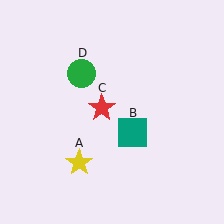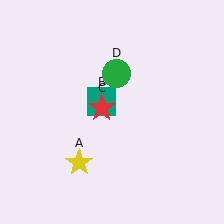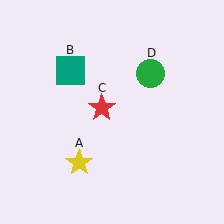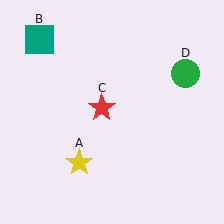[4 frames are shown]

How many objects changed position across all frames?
2 objects changed position: teal square (object B), green circle (object D).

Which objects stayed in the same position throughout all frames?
Yellow star (object A) and red star (object C) remained stationary.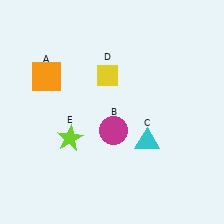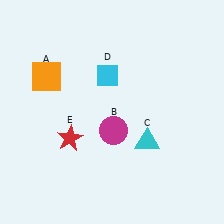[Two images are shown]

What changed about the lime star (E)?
In Image 1, E is lime. In Image 2, it changed to red.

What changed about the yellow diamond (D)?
In Image 1, D is yellow. In Image 2, it changed to cyan.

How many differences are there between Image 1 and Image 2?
There are 2 differences between the two images.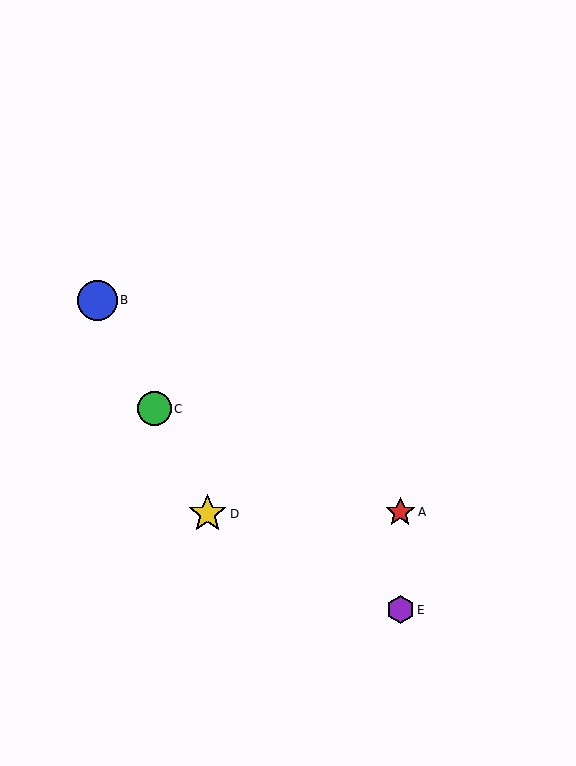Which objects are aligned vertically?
Objects A, E are aligned vertically.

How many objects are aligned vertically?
2 objects (A, E) are aligned vertically.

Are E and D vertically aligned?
No, E is at x≈400 and D is at x≈208.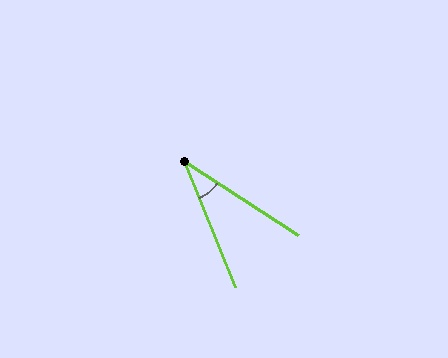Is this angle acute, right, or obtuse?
It is acute.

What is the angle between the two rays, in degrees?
Approximately 35 degrees.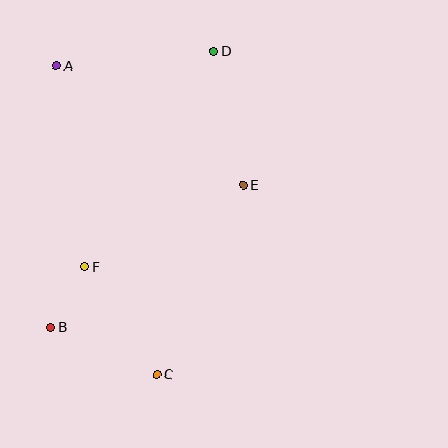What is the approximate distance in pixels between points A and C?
The distance between A and C is approximately 324 pixels.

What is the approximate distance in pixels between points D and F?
The distance between D and F is approximately 252 pixels.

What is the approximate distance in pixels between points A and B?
The distance between A and B is approximately 261 pixels.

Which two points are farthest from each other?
Points C and D are farthest from each other.